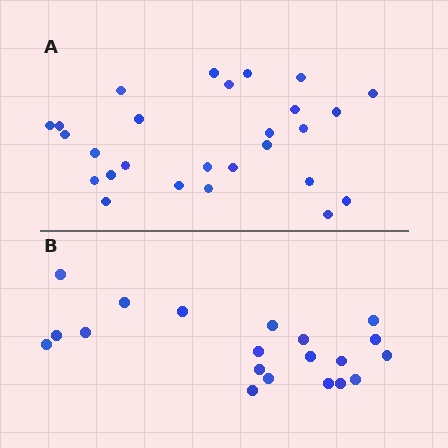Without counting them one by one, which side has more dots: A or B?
Region A (the top region) has more dots.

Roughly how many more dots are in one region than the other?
Region A has roughly 8 or so more dots than region B.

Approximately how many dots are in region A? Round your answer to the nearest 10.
About 30 dots. (The exact count is 27, which rounds to 30.)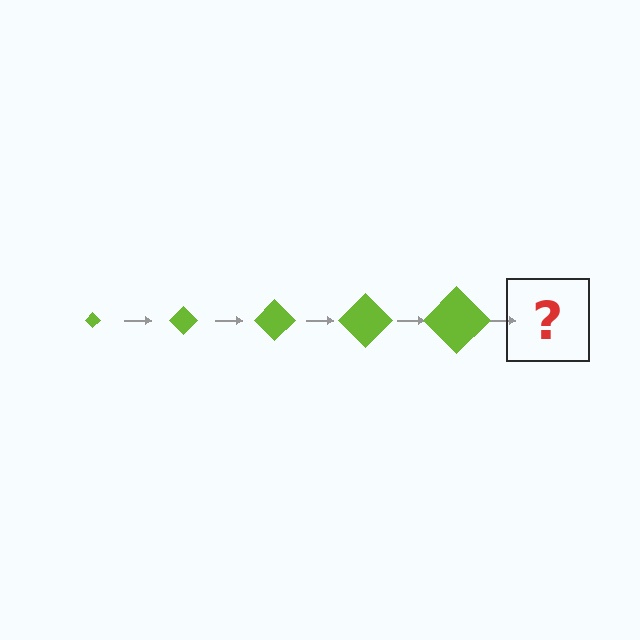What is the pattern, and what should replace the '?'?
The pattern is that the diamond gets progressively larger each step. The '?' should be a lime diamond, larger than the previous one.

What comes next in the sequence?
The next element should be a lime diamond, larger than the previous one.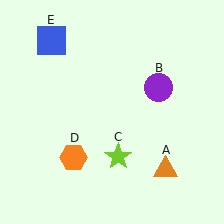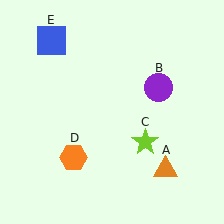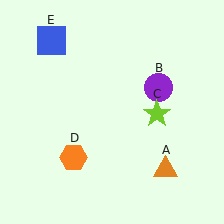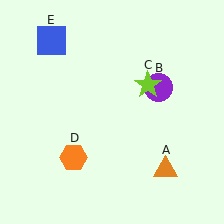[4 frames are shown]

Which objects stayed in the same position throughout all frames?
Orange triangle (object A) and purple circle (object B) and orange hexagon (object D) and blue square (object E) remained stationary.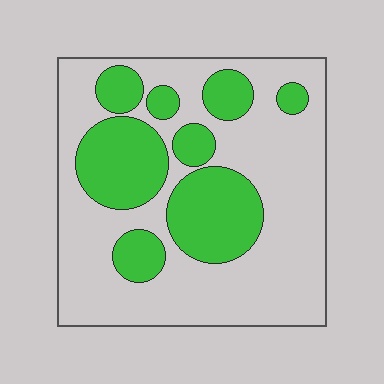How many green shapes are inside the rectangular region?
8.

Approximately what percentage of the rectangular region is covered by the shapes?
Approximately 35%.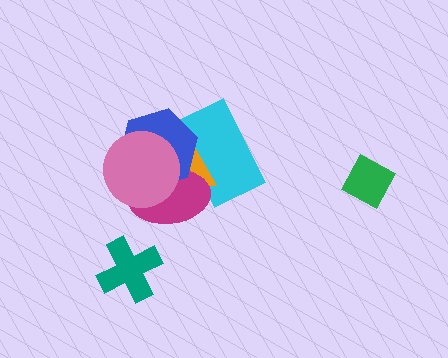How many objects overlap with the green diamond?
0 objects overlap with the green diamond.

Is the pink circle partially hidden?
No, no other shape covers it.